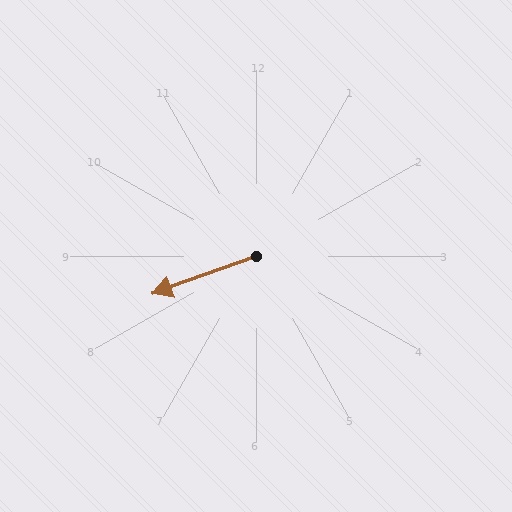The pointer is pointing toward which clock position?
Roughly 8 o'clock.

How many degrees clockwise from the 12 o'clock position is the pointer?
Approximately 250 degrees.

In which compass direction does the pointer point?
West.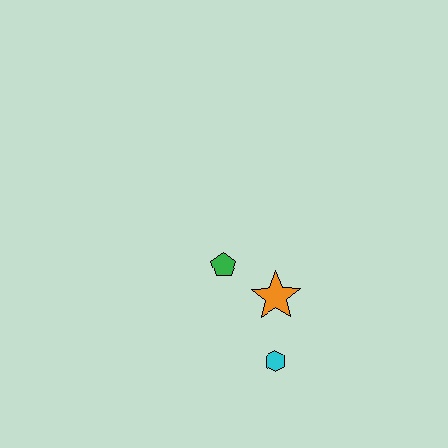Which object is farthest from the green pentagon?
The cyan hexagon is farthest from the green pentagon.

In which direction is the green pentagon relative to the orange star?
The green pentagon is to the left of the orange star.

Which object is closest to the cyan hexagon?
The orange star is closest to the cyan hexagon.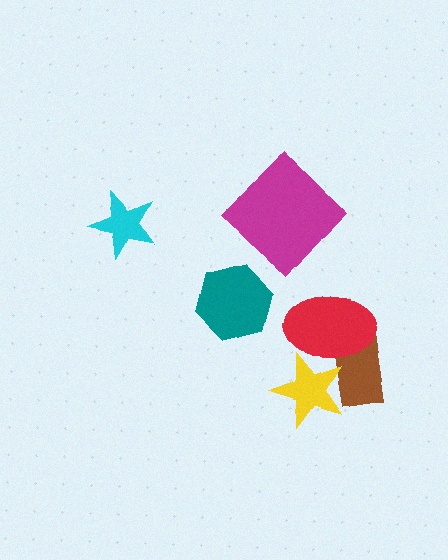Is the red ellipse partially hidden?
Yes, it is partially covered by another shape.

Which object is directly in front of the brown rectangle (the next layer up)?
The red ellipse is directly in front of the brown rectangle.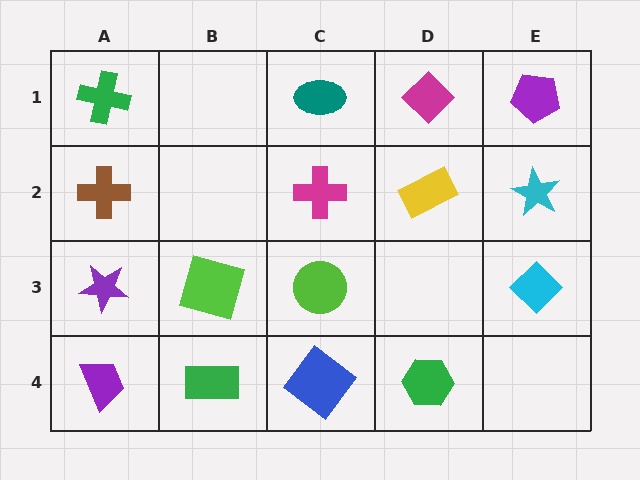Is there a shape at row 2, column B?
No, that cell is empty.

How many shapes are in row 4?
4 shapes.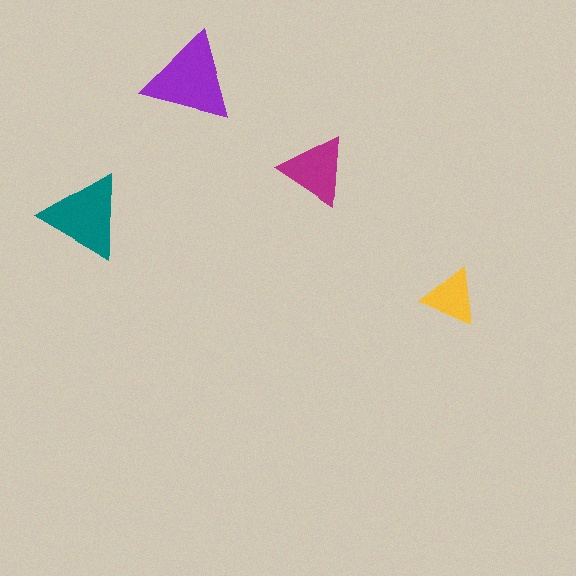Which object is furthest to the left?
The teal triangle is leftmost.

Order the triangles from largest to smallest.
the purple one, the teal one, the magenta one, the yellow one.